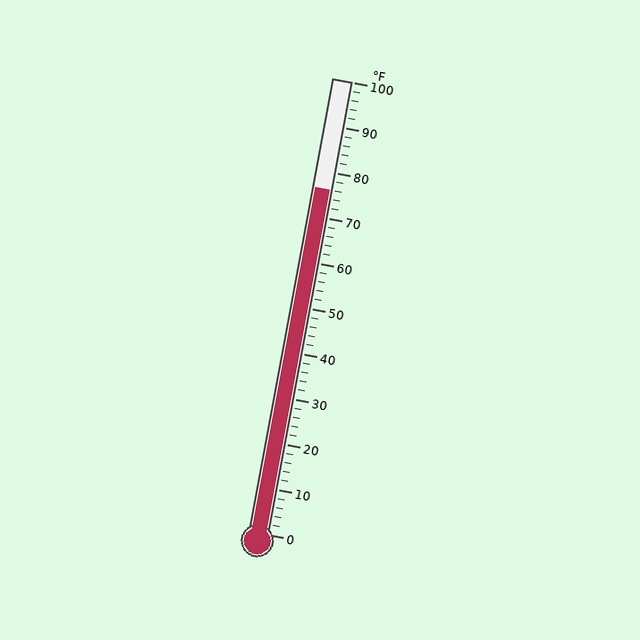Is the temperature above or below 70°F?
The temperature is above 70°F.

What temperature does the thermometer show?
The thermometer shows approximately 76°F.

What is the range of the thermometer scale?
The thermometer scale ranges from 0°F to 100°F.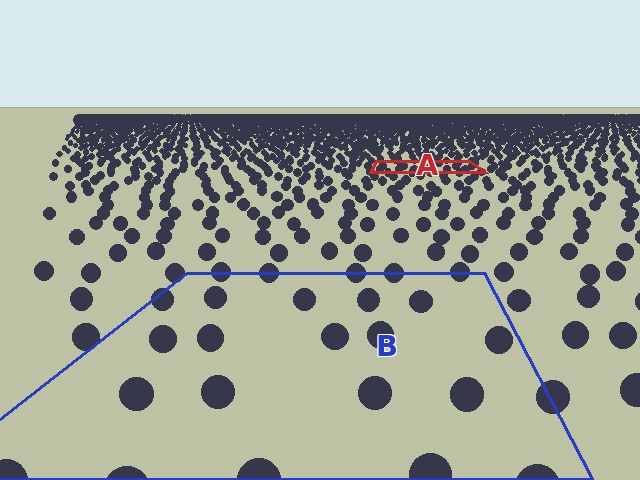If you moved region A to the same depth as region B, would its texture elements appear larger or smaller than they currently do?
They would appear larger. At a closer depth, the same texture elements are projected at a bigger on-screen size.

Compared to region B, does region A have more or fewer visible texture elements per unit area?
Region A has more texture elements per unit area — they are packed more densely because it is farther away.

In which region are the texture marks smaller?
The texture marks are smaller in region A, because it is farther away.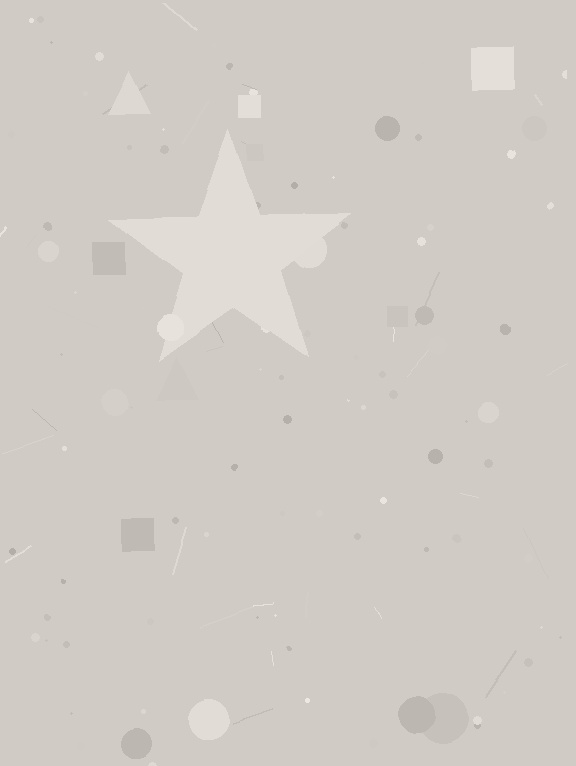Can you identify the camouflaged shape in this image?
The camouflaged shape is a star.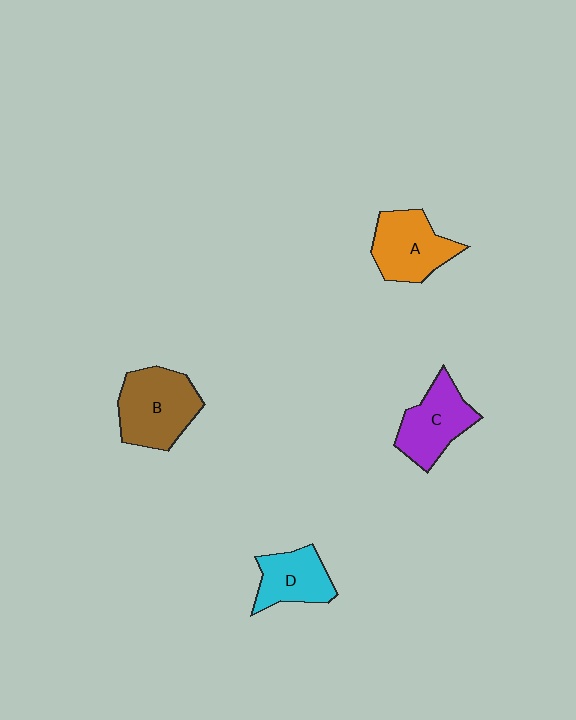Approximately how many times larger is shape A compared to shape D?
Approximately 1.2 times.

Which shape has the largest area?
Shape B (brown).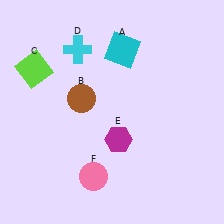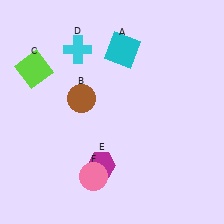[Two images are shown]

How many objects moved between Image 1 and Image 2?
1 object moved between the two images.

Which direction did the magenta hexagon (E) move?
The magenta hexagon (E) moved down.